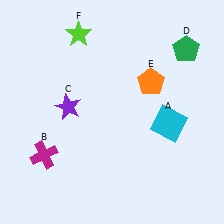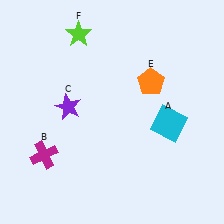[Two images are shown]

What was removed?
The green pentagon (D) was removed in Image 2.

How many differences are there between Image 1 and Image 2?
There is 1 difference between the two images.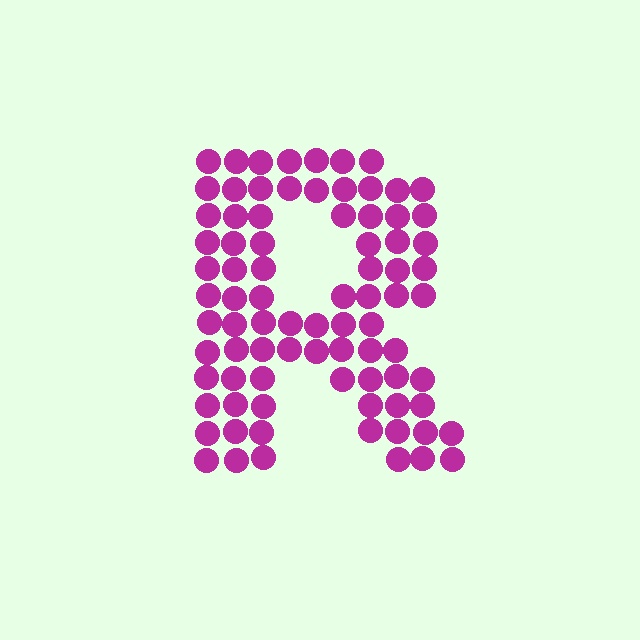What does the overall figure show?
The overall figure shows the letter R.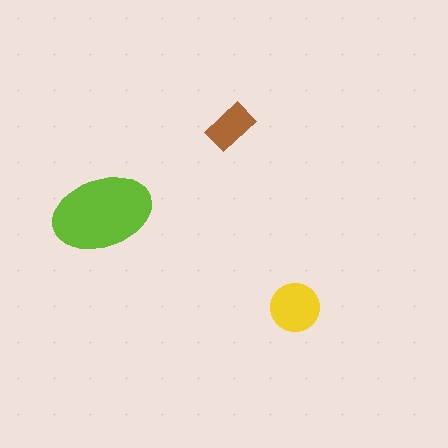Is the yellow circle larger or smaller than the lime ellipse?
Smaller.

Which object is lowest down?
The yellow circle is bottommost.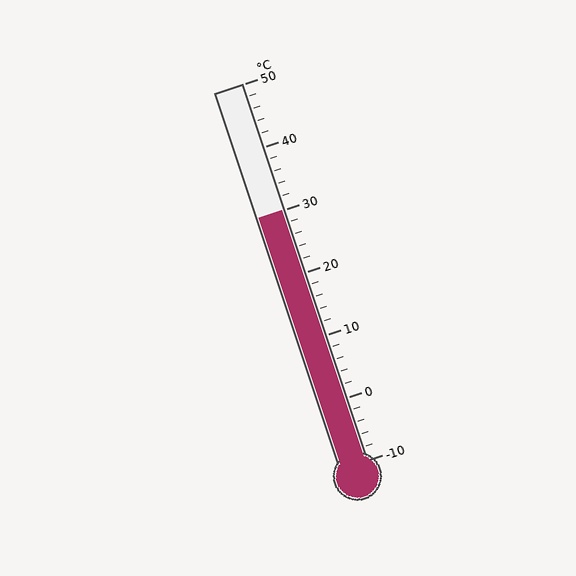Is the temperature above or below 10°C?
The temperature is above 10°C.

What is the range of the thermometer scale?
The thermometer scale ranges from -10°C to 50°C.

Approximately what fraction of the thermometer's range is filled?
The thermometer is filled to approximately 65% of its range.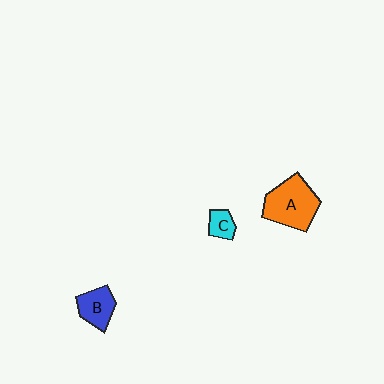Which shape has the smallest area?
Shape C (cyan).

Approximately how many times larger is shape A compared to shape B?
Approximately 1.8 times.